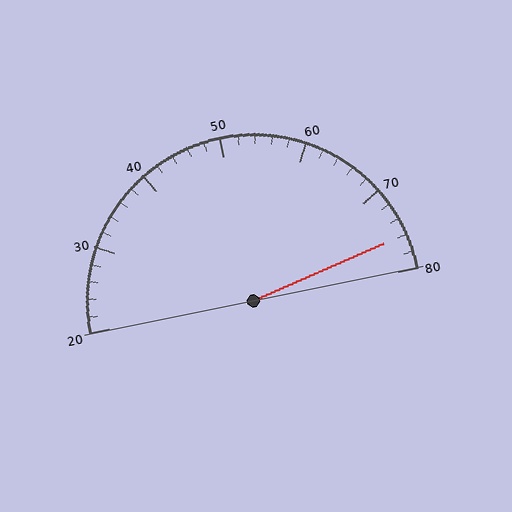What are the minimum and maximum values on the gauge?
The gauge ranges from 20 to 80.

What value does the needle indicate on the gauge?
The needle indicates approximately 76.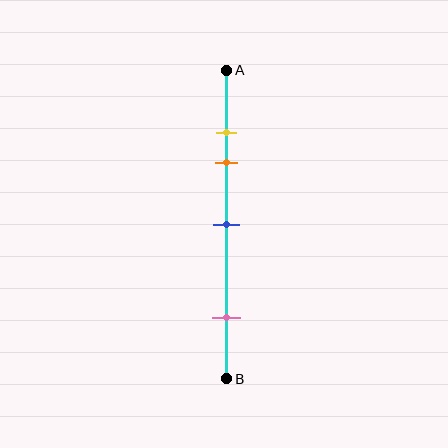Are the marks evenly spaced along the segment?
No, the marks are not evenly spaced.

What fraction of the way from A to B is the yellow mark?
The yellow mark is approximately 20% (0.2) of the way from A to B.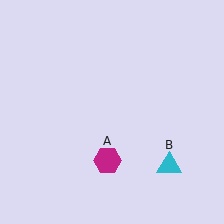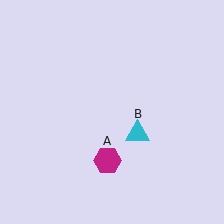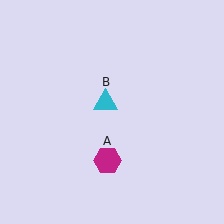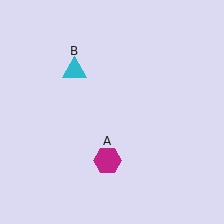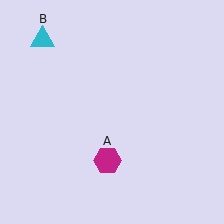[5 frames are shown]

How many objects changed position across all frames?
1 object changed position: cyan triangle (object B).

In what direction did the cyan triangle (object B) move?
The cyan triangle (object B) moved up and to the left.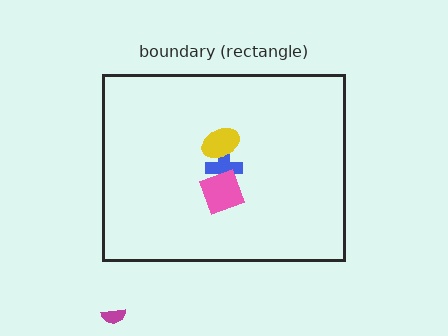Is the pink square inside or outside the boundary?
Inside.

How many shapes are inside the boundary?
3 inside, 1 outside.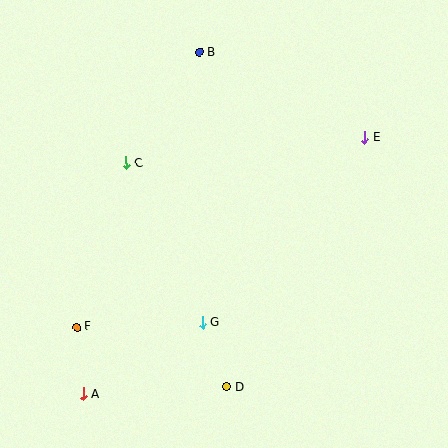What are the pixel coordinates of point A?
Point A is at (83, 394).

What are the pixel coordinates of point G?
Point G is at (203, 322).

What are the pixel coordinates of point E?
Point E is at (365, 137).